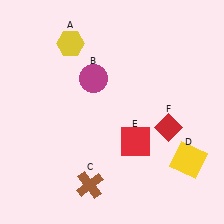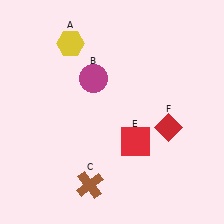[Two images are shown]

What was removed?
The yellow square (D) was removed in Image 2.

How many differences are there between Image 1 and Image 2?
There is 1 difference between the two images.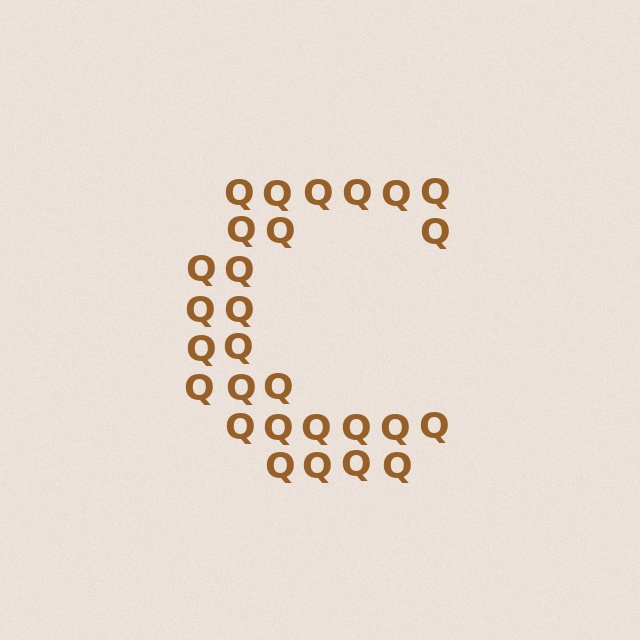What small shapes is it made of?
It is made of small letter Q's.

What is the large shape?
The large shape is the letter C.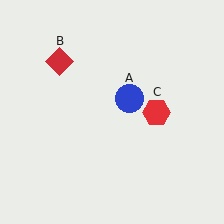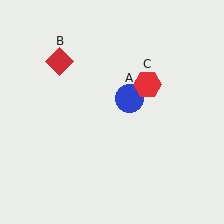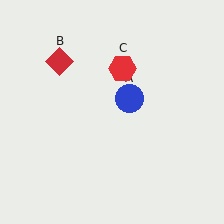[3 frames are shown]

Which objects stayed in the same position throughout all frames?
Blue circle (object A) and red diamond (object B) remained stationary.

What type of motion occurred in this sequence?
The red hexagon (object C) rotated counterclockwise around the center of the scene.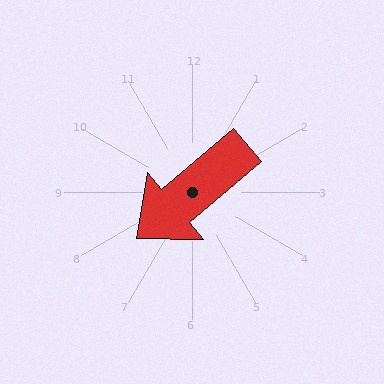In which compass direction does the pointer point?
Southwest.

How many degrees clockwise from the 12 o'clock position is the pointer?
Approximately 230 degrees.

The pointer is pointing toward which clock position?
Roughly 8 o'clock.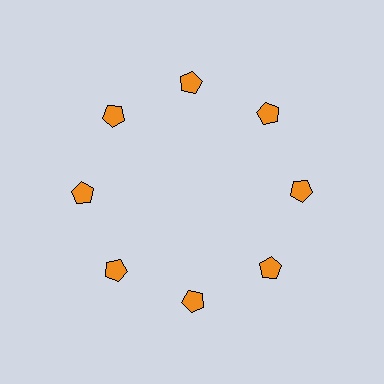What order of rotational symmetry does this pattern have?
This pattern has 8-fold rotational symmetry.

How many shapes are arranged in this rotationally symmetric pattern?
There are 8 shapes, arranged in 8 groups of 1.